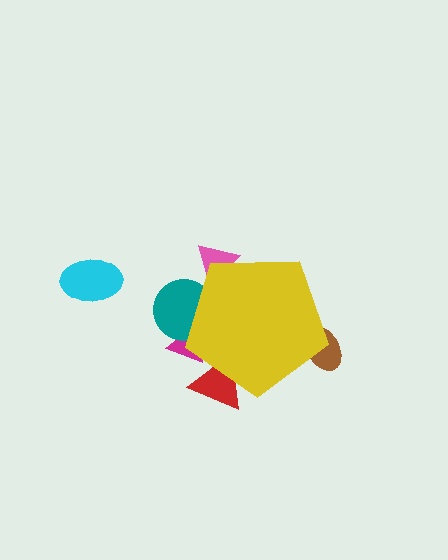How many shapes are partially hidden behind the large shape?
5 shapes are partially hidden.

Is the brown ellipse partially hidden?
Yes, the brown ellipse is partially hidden behind the yellow pentagon.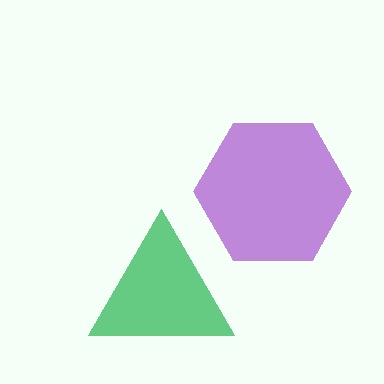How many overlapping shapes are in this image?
There are 2 overlapping shapes in the image.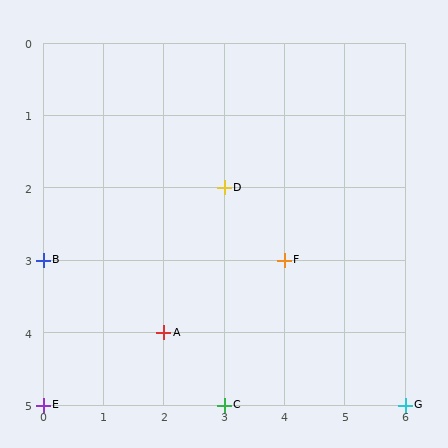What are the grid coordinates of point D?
Point D is at grid coordinates (3, 2).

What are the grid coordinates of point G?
Point G is at grid coordinates (6, 5).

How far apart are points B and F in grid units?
Points B and F are 4 columns apart.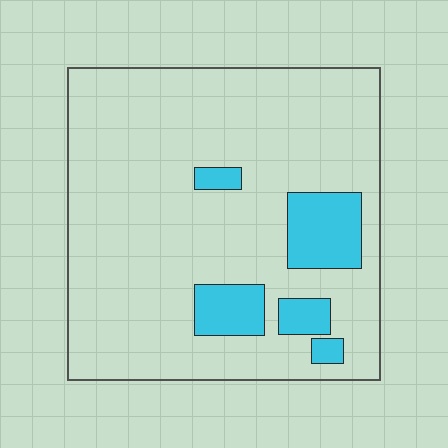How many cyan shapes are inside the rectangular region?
5.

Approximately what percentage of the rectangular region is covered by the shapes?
Approximately 15%.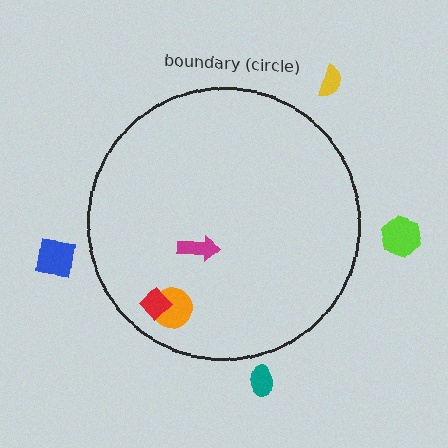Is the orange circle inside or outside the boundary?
Inside.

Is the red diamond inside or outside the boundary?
Inside.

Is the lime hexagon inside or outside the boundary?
Outside.